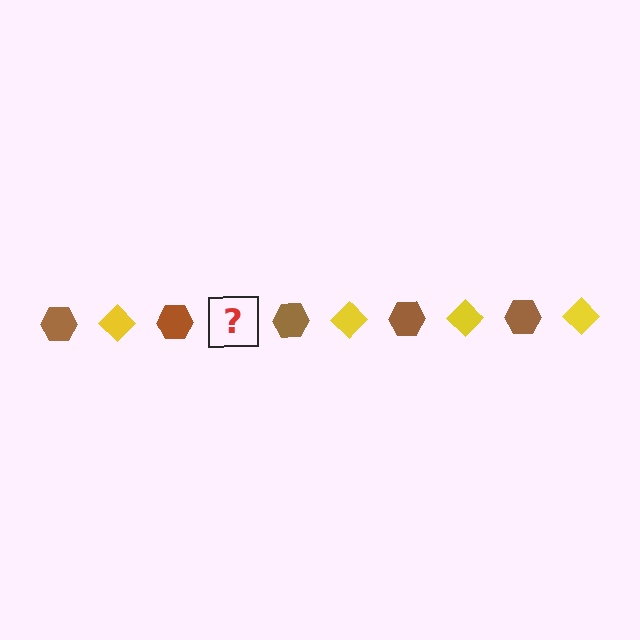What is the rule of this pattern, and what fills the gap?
The rule is that the pattern alternates between brown hexagon and yellow diamond. The gap should be filled with a yellow diamond.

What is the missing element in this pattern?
The missing element is a yellow diamond.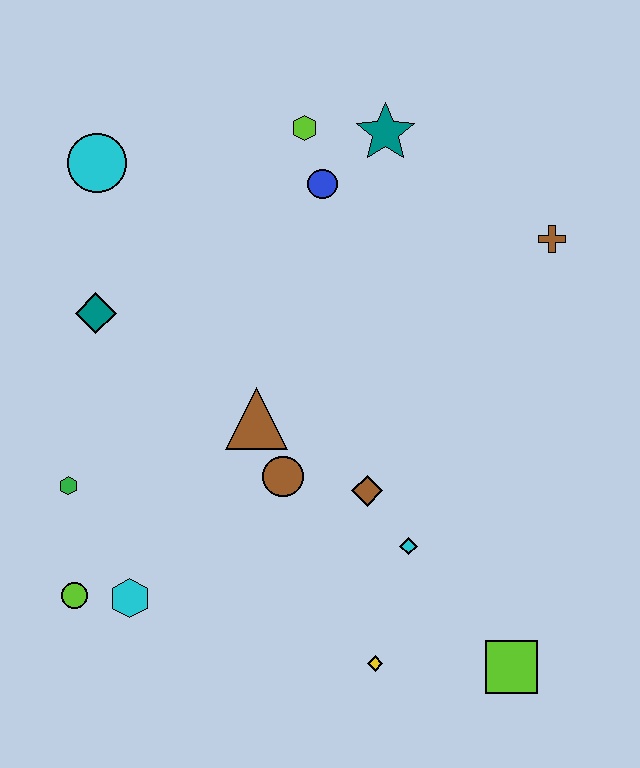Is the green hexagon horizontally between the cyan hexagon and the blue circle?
No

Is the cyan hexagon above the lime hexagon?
No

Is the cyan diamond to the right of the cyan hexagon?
Yes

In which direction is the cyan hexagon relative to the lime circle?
The cyan hexagon is to the right of the lime circle.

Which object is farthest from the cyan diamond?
The cyan circle is farthest from the cyan diamond.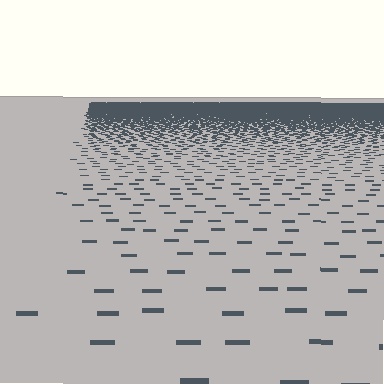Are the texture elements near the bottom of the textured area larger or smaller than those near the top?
Larger. Near the bottom, elements are closer to the viewer and appear at a bigger on-screen size.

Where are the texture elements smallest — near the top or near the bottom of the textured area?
Near the top.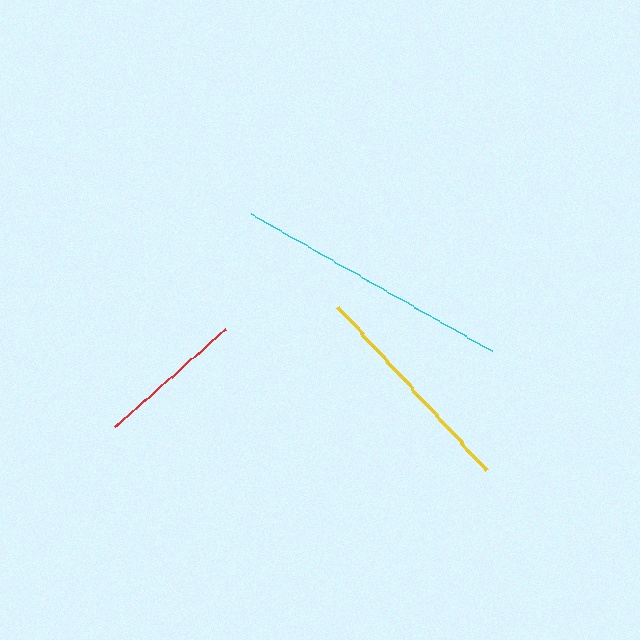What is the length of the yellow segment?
The yellow segment is approximately 221 pixels long.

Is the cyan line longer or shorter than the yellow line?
The cyan line is longer than the yellow line.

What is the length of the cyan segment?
The cyan segment is approximately 276 pixels long.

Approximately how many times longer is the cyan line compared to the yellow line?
The cyan line is approximately 1.2 times the length of the yellow line.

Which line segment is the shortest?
The red line is the shortest at approximately 148 pixels.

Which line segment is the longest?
The cyan line is the longest at approximately 276 pixels.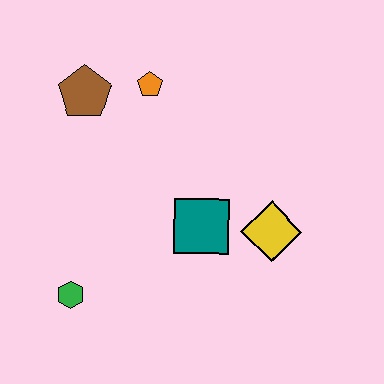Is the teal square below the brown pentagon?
Yes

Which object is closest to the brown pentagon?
The orange pentagon is closest to the brown pentagon.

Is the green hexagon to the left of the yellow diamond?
Yes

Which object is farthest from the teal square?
The brown pentagon is farthest from the teal square.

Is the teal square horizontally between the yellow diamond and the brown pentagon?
Yes